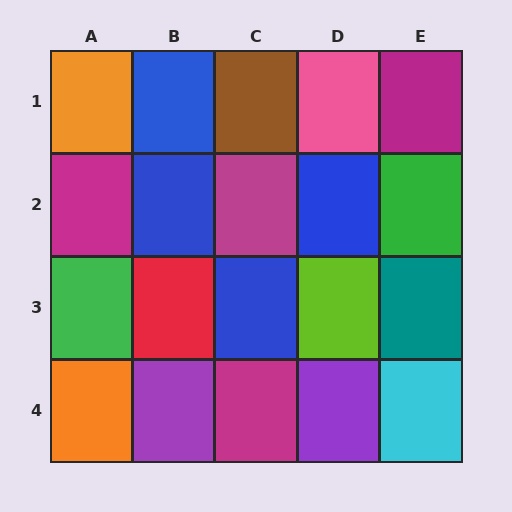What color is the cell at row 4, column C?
Magenta.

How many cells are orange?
2 cells are orange.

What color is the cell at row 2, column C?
Magenta.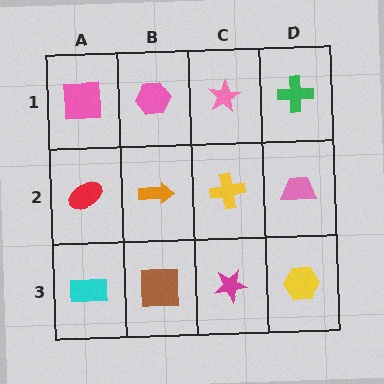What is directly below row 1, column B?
An orange arrow.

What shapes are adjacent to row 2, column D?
A green cross (row 1, column D), a yellow hexagon (row 3, column D), a yellow cross (row 2, column C).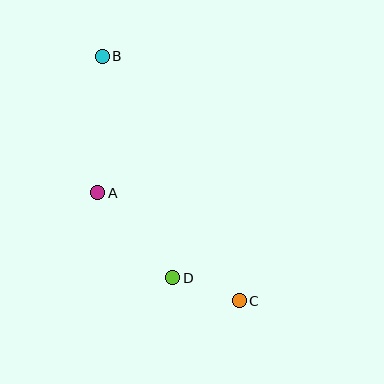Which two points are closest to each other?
Points C and D are closest to each other.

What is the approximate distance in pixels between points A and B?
The distance between A and B is approximately 137 pixels.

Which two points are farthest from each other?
Points B and C are farthest from each other.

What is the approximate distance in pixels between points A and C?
The distance between A and C is approximately 178 pixels.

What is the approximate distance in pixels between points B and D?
The distance between B and D is approximately 232 pixels.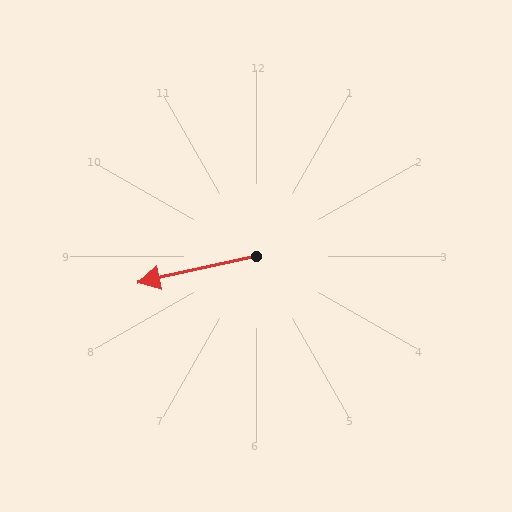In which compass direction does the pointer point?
West.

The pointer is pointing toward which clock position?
Roughly 9 o'clock.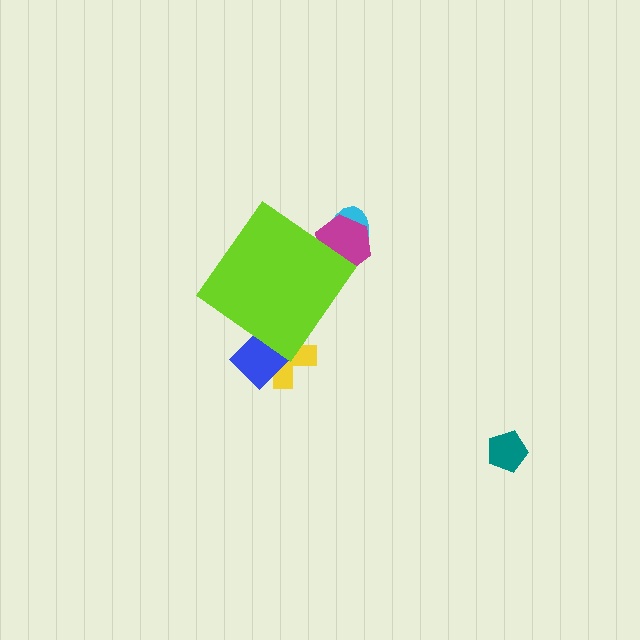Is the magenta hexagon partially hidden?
Yes, the magenta hexagon is partially hidden behind the lime diamond.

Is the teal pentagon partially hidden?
No, the teal pentagon is fully visible.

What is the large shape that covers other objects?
A lime diamond.